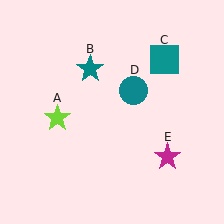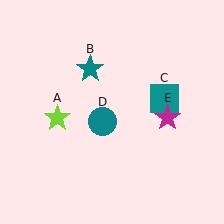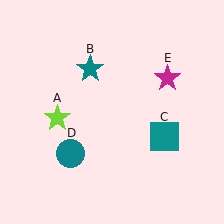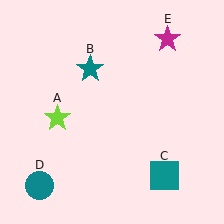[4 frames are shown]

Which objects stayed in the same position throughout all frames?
Lime star (object A) and teal star (object B) remained stationary.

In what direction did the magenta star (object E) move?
The magenta star (object E) moved up.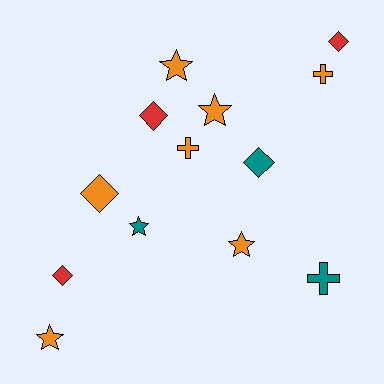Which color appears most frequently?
Orange, with 7 objects.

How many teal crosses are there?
There is 1 teal cross.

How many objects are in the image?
There are 13 objects.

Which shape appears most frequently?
Diamond, with 5 objects.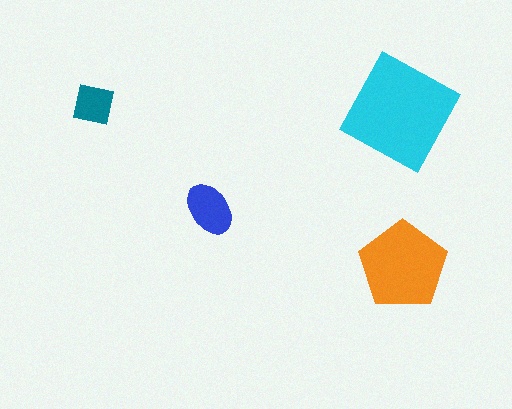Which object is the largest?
The cyan square.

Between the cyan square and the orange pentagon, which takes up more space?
The cyan square.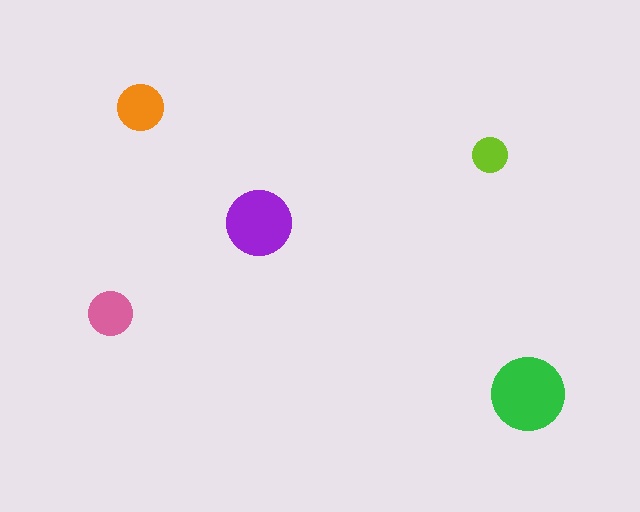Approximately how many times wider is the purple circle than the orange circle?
About 1.5 times wider.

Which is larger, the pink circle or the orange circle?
The orange one.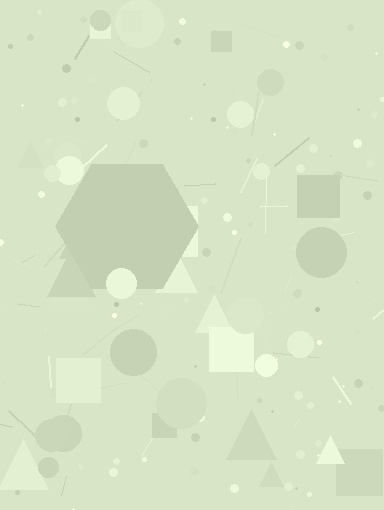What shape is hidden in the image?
A hexagon is hidden in the image.